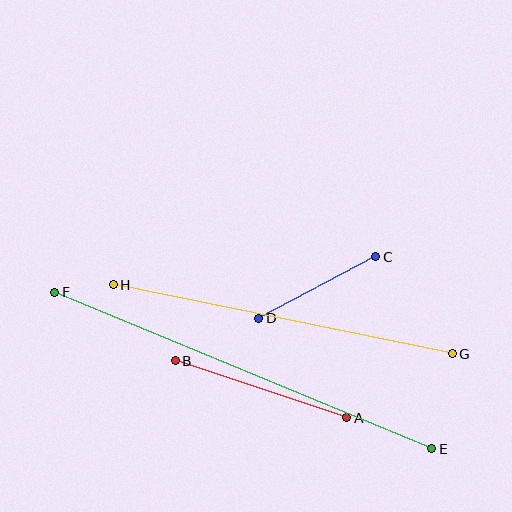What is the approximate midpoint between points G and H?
The midpoint is at approximately (283, 319) pixels.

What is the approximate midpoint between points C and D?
The midpoint is at approximately (317, 288) pixels.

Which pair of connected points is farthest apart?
Points E and F are farthest apart.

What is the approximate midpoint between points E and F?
The midpoint is at approximately (243, 371) pixels.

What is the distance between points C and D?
The distance is approximately 132 pixels.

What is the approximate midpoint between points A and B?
The midpoint is at approximately (261, 389) pixels.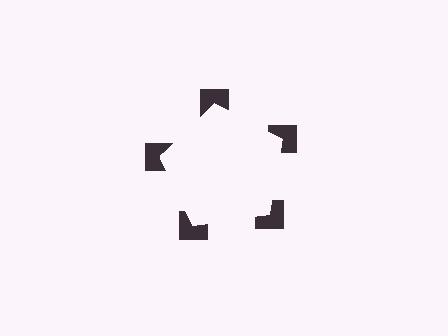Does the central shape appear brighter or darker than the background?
It typically appears slightly brighter than the background, even though no actual brightness change is drawn.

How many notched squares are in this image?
There are 5 — one at each vertex of the illusory pentagon.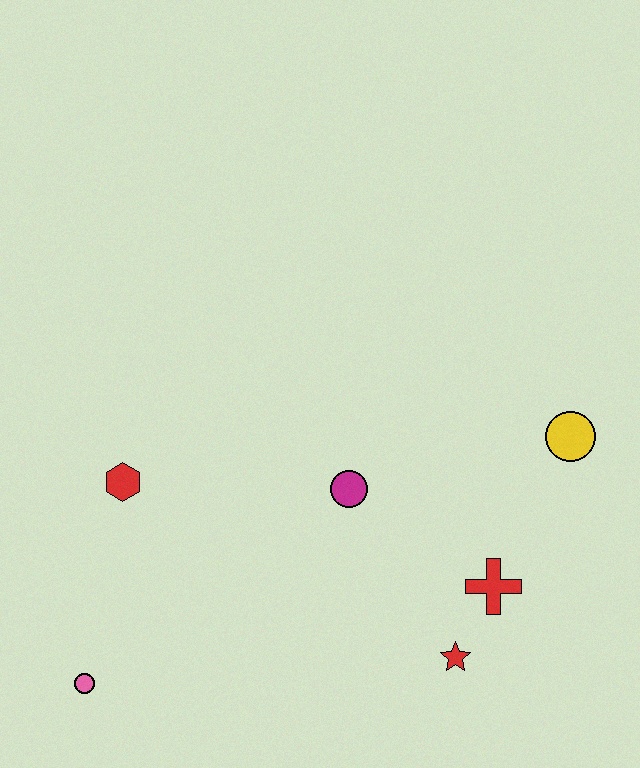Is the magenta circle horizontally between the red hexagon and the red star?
Yes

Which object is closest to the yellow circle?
The red cross is closest to the yellow circle.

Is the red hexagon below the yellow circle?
Yes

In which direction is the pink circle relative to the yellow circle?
The pink circle is to the left of the yellow circle.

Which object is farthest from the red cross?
The pink circle is farthest from the red cross.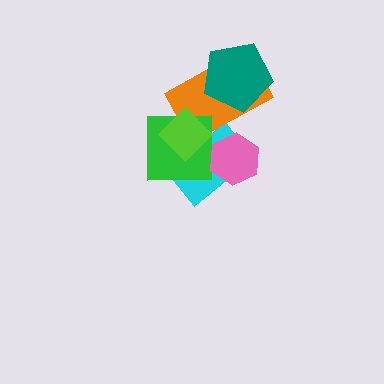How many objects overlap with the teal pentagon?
1 object overlaps with the teal pentagon.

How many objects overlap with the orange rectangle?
5 objects overlap with the orange rectangle.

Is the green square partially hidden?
Yes, it is partially covered by another shape.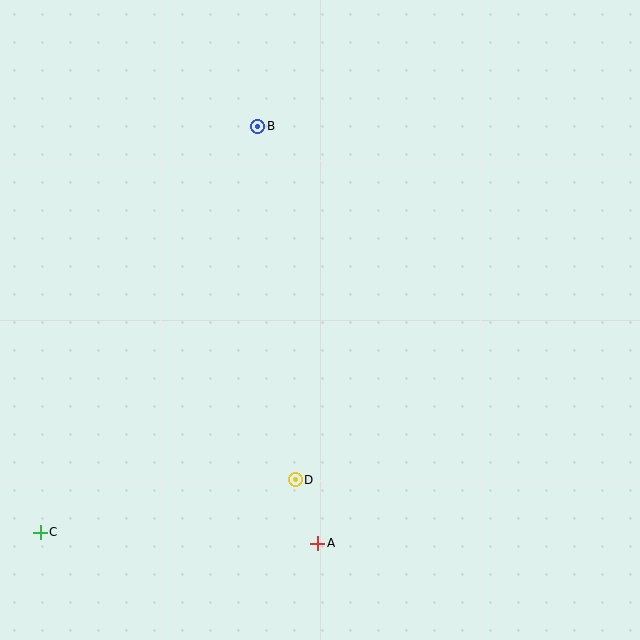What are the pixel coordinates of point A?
Point A is at (318, 543).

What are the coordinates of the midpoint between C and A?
The midpoint between C and A is at (179, 538).